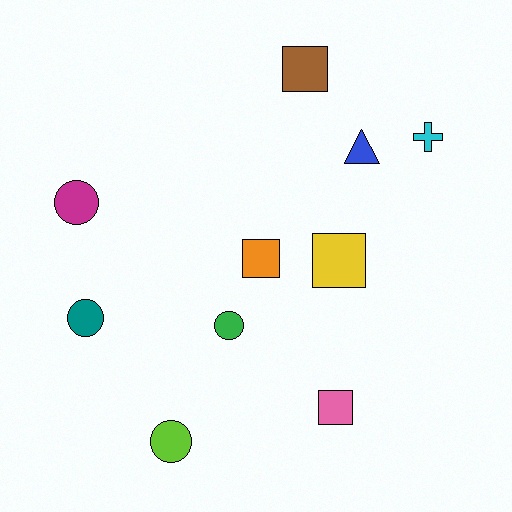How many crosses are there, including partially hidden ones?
There is 1 cross.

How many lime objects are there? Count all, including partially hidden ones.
There is 1 lime object.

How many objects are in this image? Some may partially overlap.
There are 10 objects.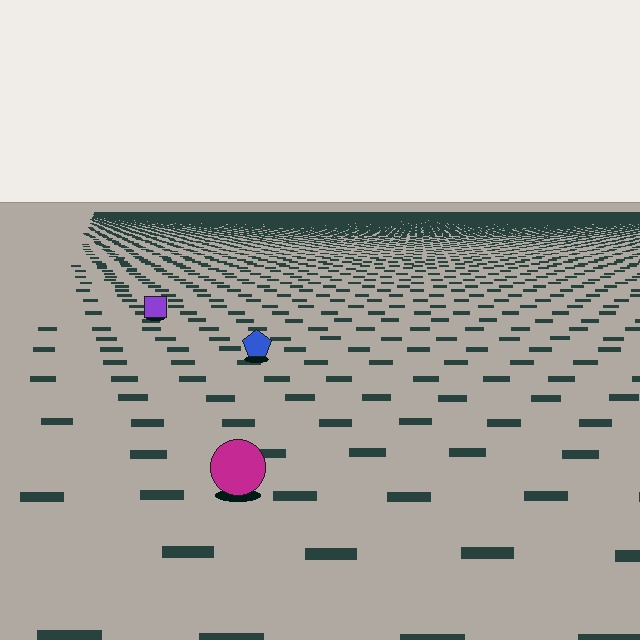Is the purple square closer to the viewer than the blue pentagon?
No. The blue pentagon is closer — you can tell from the texture gradient: the ground texture is coarser near it.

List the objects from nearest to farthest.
From nearest to farthest: the magenta circle, the blue pentagon, the purple square.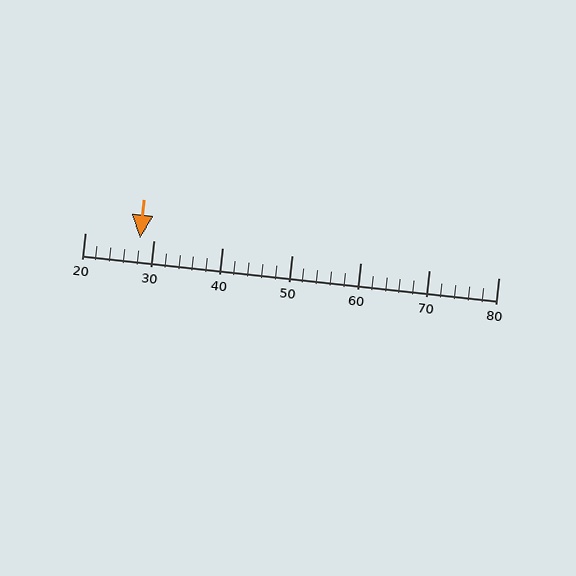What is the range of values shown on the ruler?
The ruler shows values from 20 to 80.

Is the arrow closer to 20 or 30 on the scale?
The arrow is closer to 30.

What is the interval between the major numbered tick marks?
The major tick marks are spaced 10 units apart.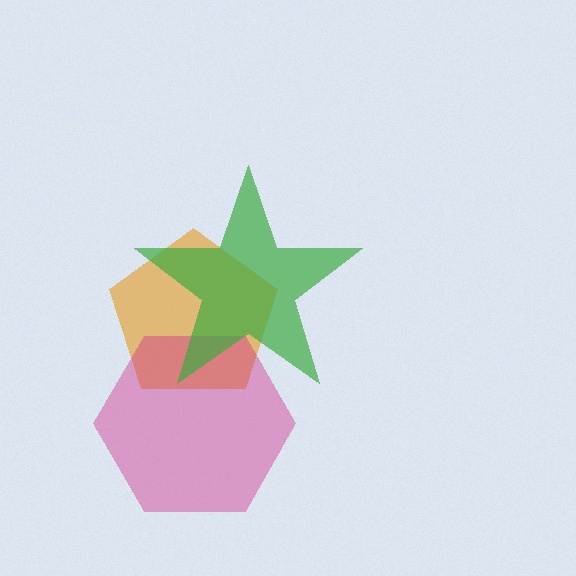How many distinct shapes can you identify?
There are 3 distinct shapes: an orange pentagon, a magenta hexagon, a green star.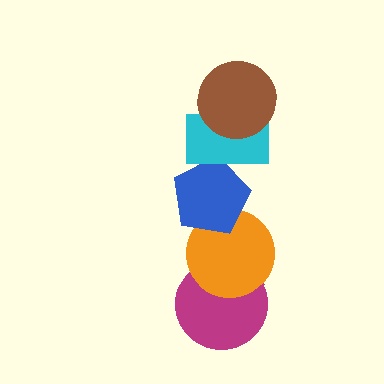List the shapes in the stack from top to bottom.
From top to bottom: the brown circle, the cyan rectangle, the blue pentagon, the orange circle, the magenta circle.